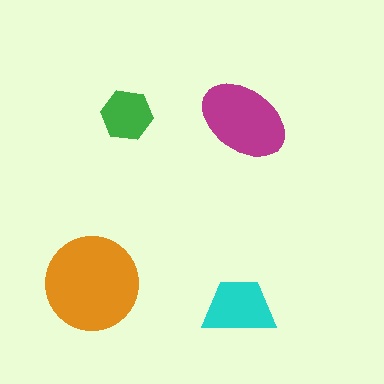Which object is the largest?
The orange circle.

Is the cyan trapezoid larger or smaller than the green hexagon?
Larger.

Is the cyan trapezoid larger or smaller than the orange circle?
Smaller.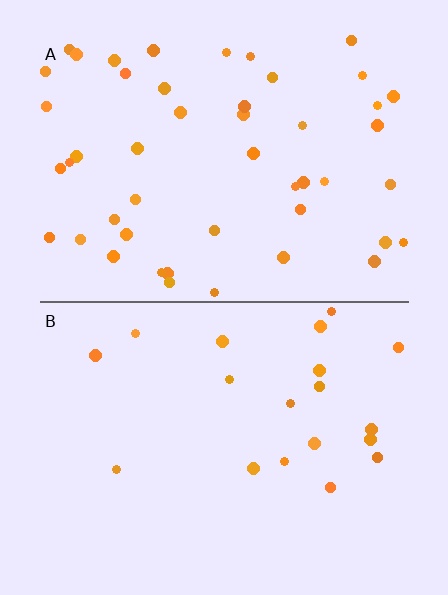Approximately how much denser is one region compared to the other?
Approximately 2.4× — region A over region B.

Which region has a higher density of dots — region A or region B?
A (the top).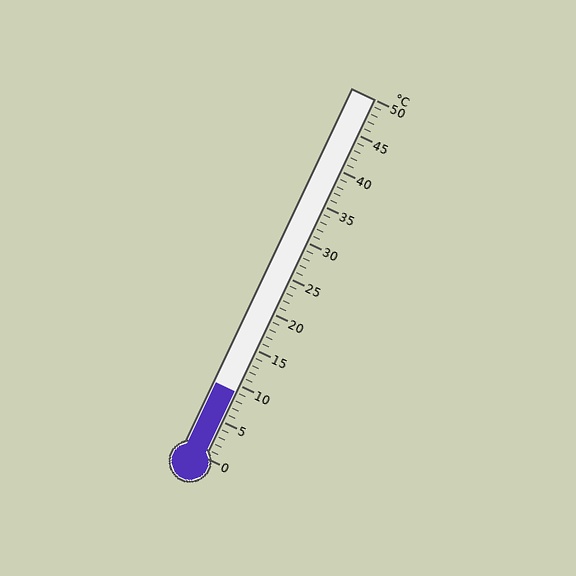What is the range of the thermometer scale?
The thermometer scale ranges from 0°C to 50°C.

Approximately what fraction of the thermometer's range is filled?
The thermometer is filled to approximately 20% of its range.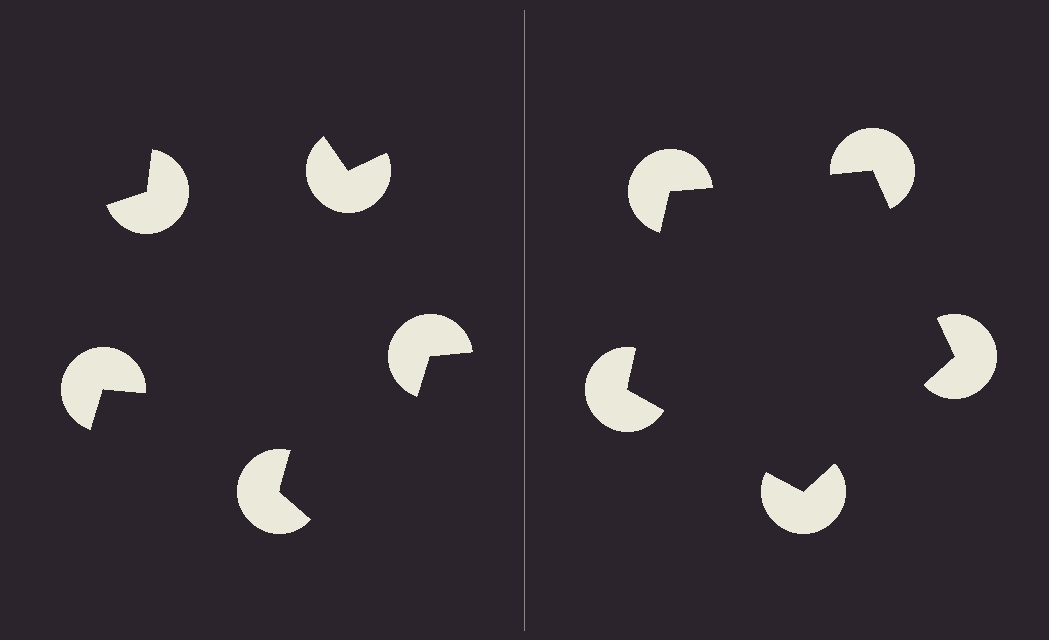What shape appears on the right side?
An illusory pentagon.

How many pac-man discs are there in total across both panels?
10 — 5 on each side.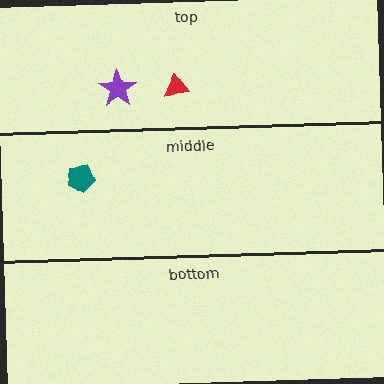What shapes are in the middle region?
The teal pentagon.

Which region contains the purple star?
The top region.